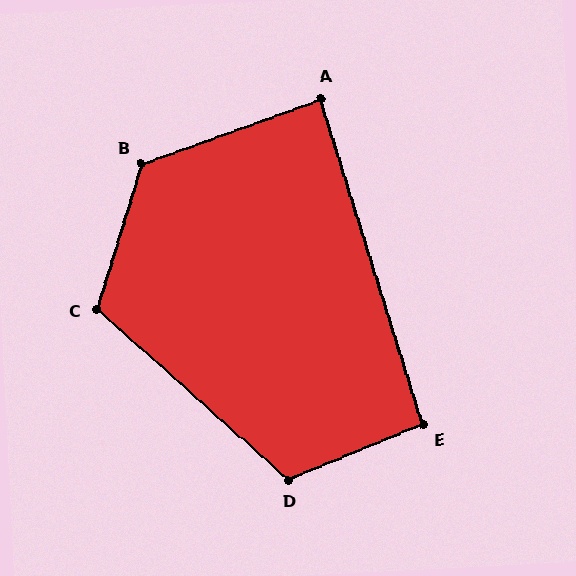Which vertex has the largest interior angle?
B, at approximately 127 degrees.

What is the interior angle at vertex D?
Approximately 116 degrees (obtuse).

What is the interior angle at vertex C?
Approximately 115 degrees (obtuse).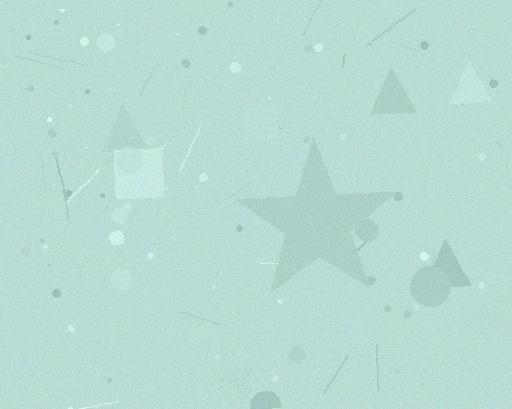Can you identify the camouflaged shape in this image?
The camouflaged shape is a star.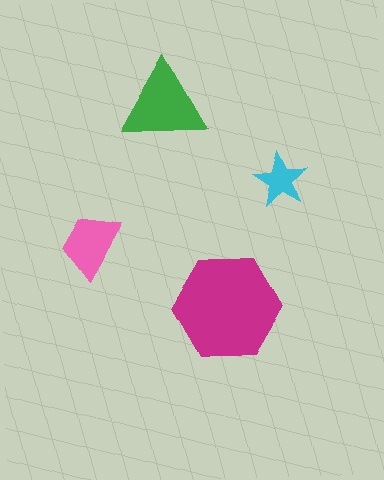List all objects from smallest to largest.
The cyan star, the pink trapezoid, the green triangle, the magenta hexagon.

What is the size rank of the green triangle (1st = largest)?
2nd.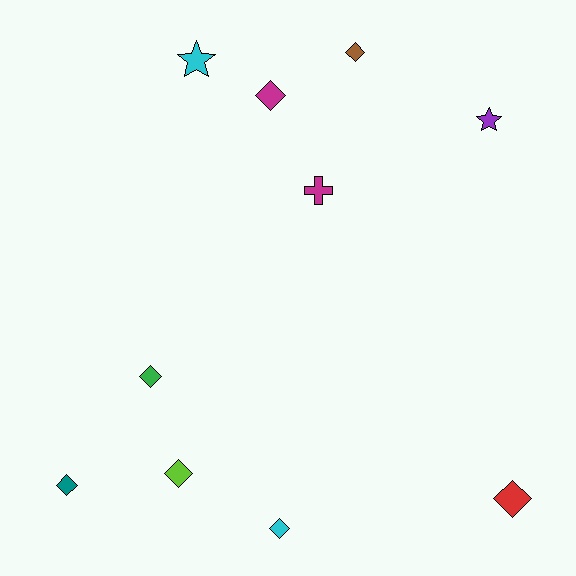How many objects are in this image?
There are 10 objects.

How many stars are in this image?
There are 2 stars.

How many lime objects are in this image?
There is 1 lime object.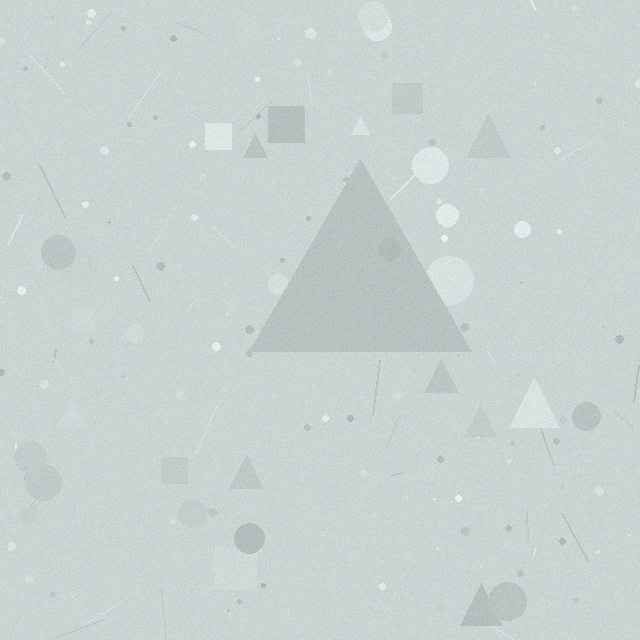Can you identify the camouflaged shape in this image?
The camouflaged shape is a triangle.